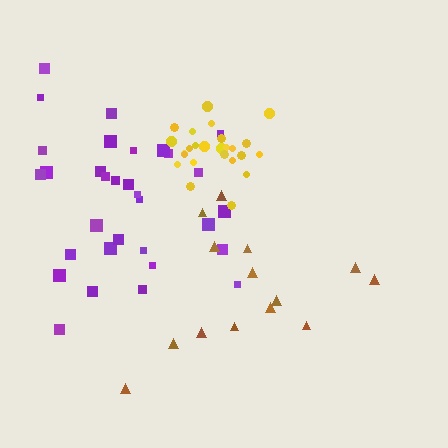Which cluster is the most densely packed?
Yellow.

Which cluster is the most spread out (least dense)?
Brown.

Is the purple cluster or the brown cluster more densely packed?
Purple.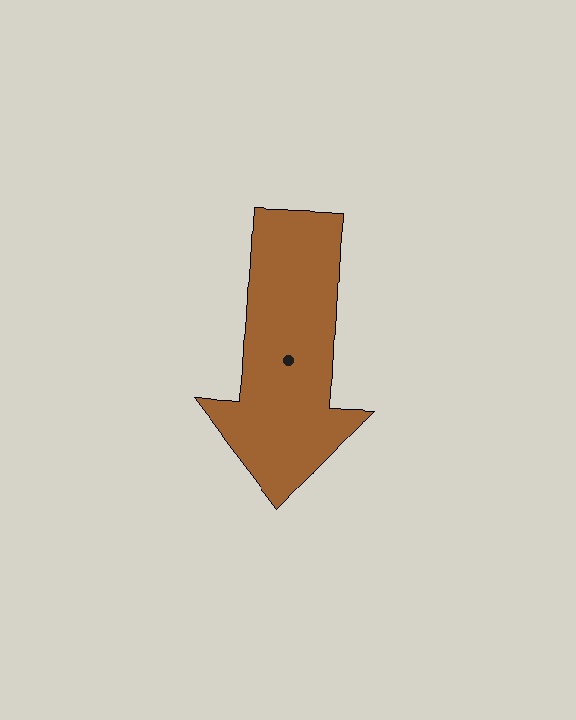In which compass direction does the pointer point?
South.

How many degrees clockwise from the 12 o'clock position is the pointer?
Approximately 183 degrees.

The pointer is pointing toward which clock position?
Roughly 6 o'clock.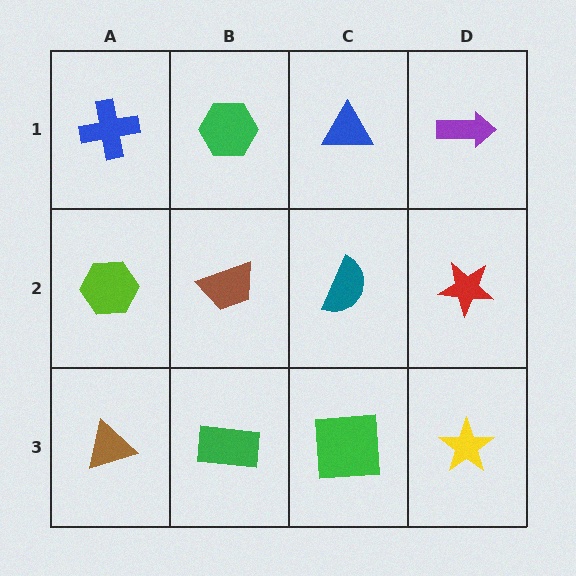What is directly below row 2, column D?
A yellow star.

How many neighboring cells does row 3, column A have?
2.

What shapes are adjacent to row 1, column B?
A brown trapezoid (row 2, column B), a blue cross (row 1, column A), a blue triangle (row 1, column C).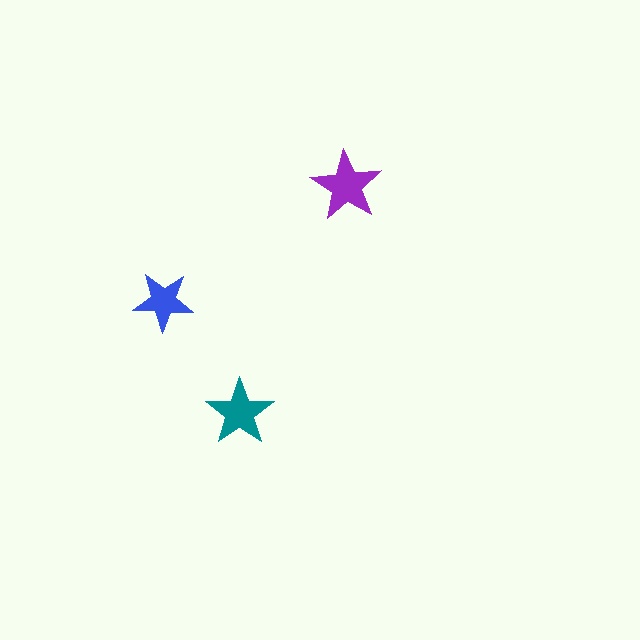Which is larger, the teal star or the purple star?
The purple one.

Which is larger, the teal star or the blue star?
The teal one.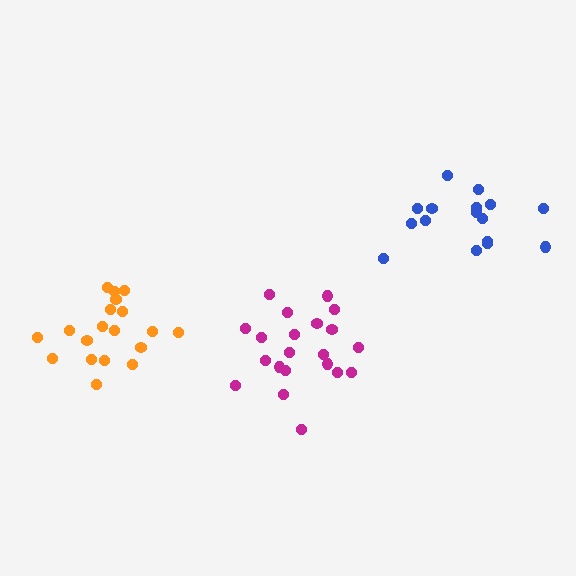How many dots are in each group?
Group 1: 16 dots, Group 2: 21 dots, Group 3: 19 dots (56 total).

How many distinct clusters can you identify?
There are 3 distinct clusters.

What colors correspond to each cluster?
The clusters are colored: blue, magenta, orange.